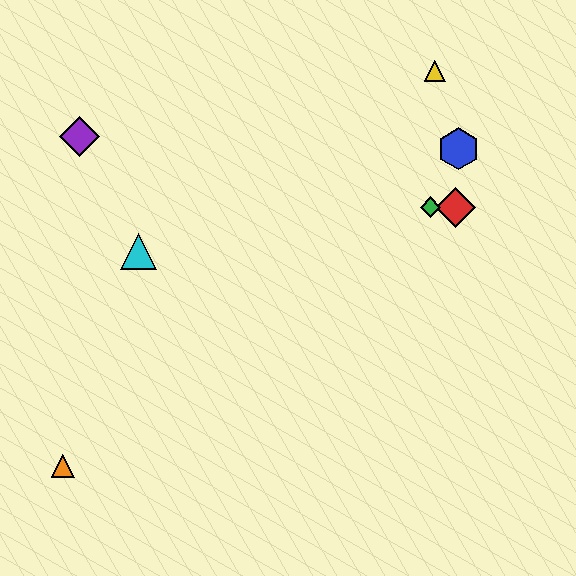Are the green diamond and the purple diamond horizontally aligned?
No, the green diamond is at y≈207 and the purple diamond is at y≈136.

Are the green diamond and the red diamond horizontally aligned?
Yes, both are at y≈207.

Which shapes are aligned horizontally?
The red diamond, the green diamond are aligned horizontally.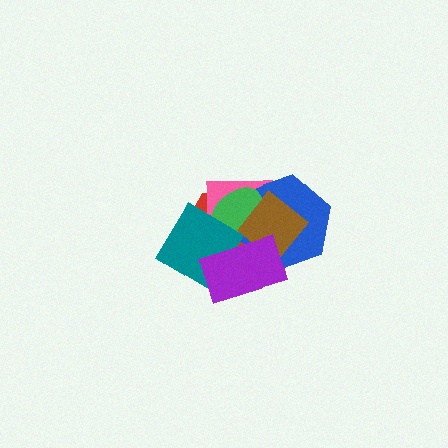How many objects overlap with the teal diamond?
4 objects overlap with the teal diamond.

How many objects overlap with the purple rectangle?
5 objects overlap with the purple rectangle.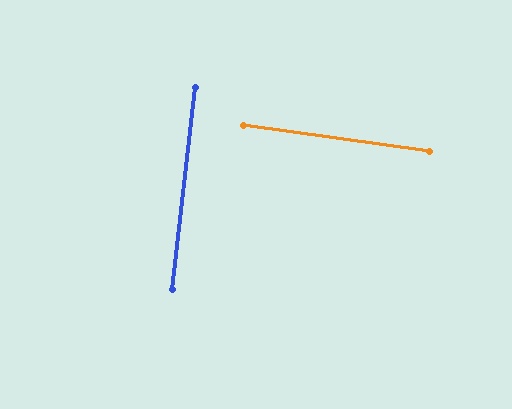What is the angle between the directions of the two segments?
Approximately 88 degrees.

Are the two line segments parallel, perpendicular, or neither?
Perpendicular — they meet at approximately 88°.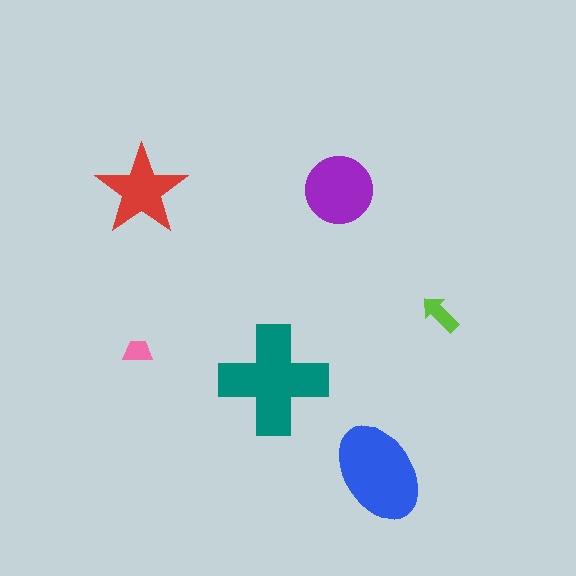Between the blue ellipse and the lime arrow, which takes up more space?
The blue ellipse.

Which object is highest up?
The purple circle is topmost.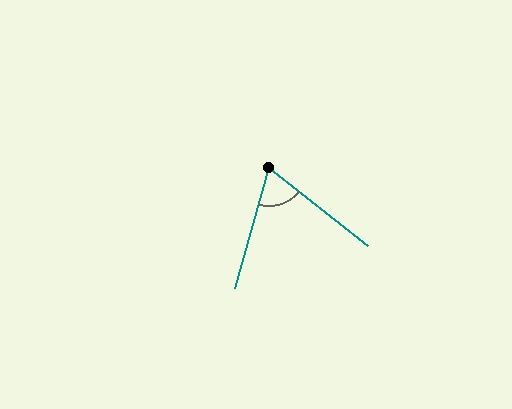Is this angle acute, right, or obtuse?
It is acute.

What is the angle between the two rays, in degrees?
Approximately 68 degrees.